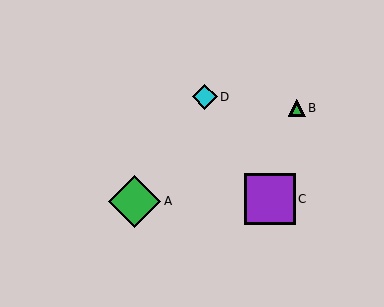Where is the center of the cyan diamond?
The center of the cyan diamond is at (205, 97).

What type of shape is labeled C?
Shape C is a purple square.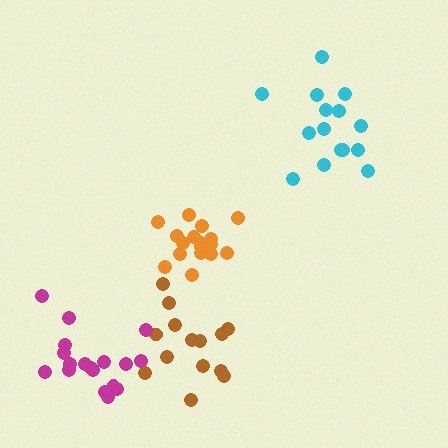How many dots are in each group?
Group 1: 14 dots, Group 2: 18 dots, Group 3: 15 dots, Group 4: 17 dots (64 total).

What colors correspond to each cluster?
The clusters are colored: brown, magenta, cyan, orange.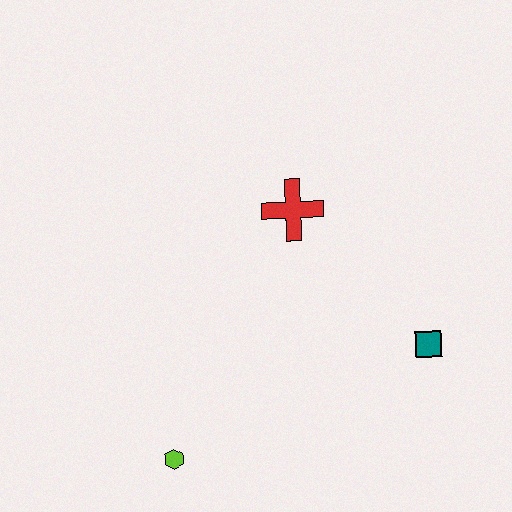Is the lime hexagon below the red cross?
Yes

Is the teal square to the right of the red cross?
Yes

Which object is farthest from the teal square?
The lime hexagon is farthest from the teal square.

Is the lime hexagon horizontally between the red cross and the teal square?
No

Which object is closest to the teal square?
The red cross is closest to the teal square.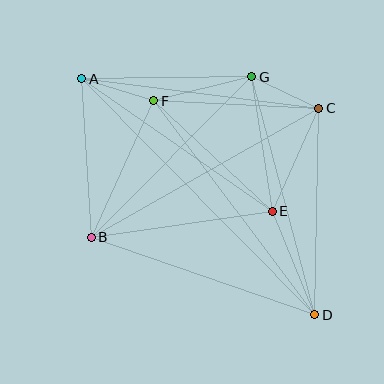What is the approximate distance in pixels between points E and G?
The distance between E and G is approximately 136 pixels.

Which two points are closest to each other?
Points C and G are closest to each other.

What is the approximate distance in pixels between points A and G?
The distance between A and G is approximately 170 pixels.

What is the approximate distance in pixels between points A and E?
The distance between A and E is approximately 232 pixels.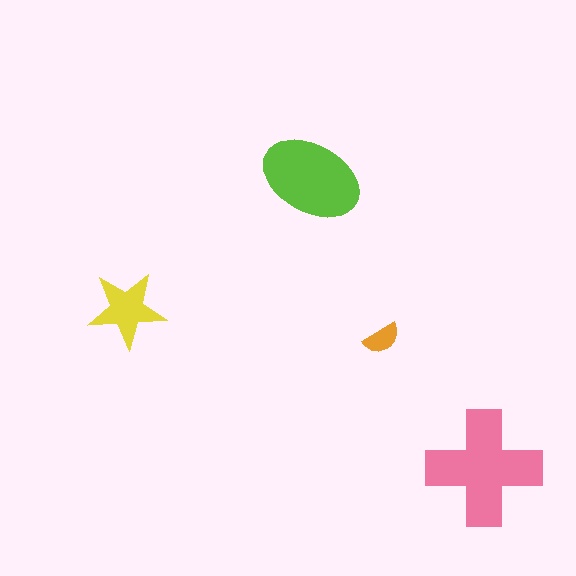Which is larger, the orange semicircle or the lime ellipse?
The lime ellipse.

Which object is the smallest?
The orange semicircle.